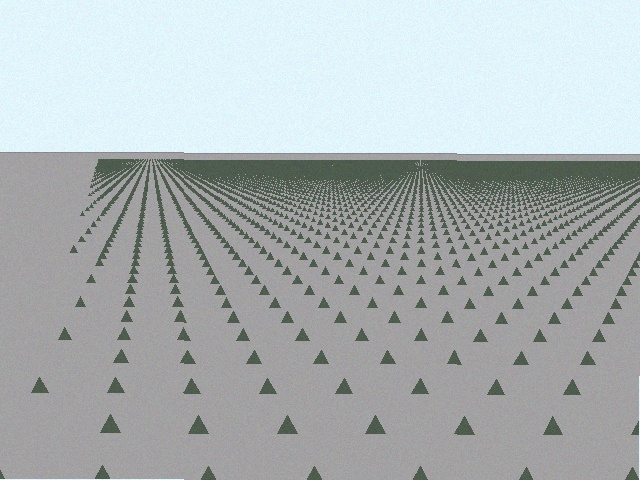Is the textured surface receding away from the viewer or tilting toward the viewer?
The surface is receding away from the viewer. Texture elements get smaller and denser toward the top.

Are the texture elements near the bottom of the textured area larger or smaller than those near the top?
Larger. Near the bottom, elements are closer to the viewer and appear at a bigger on-screen size.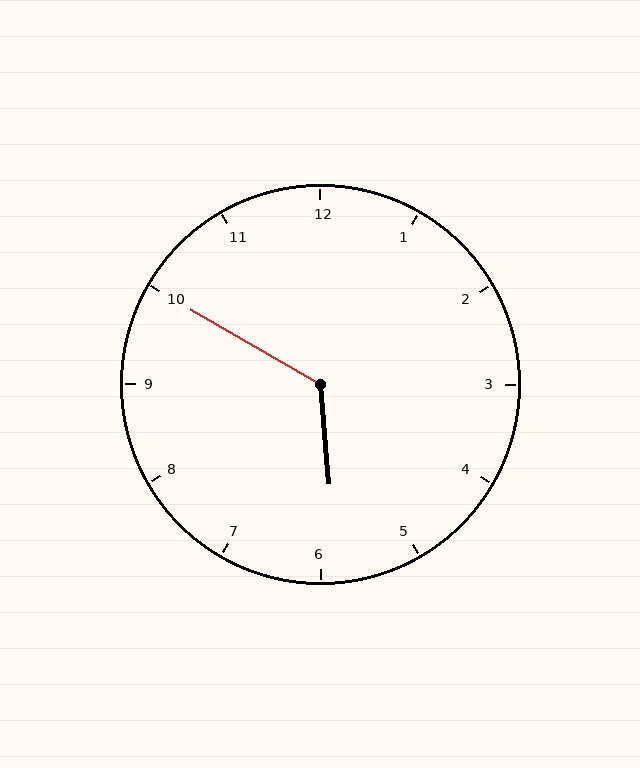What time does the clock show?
5:50.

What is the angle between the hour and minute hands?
Approximately 125 degrees.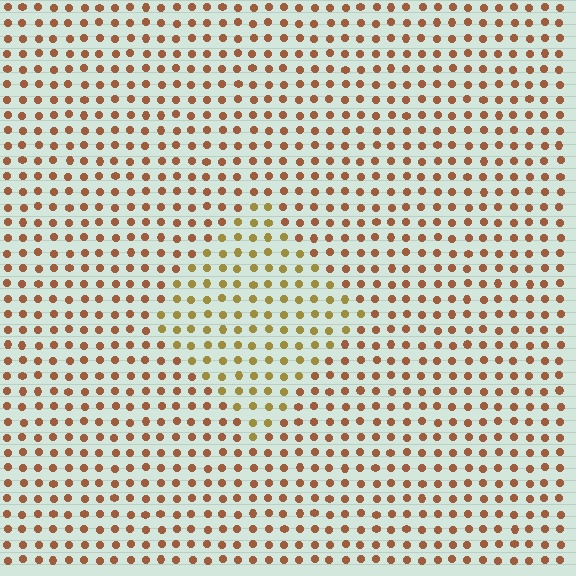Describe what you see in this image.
The image is filled with small brown elements in a uniform arrangement. A diamond-shaped region is visible where the elements are tinted to a slightly different hue, forming a subtle color boundary.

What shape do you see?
I see a diamond.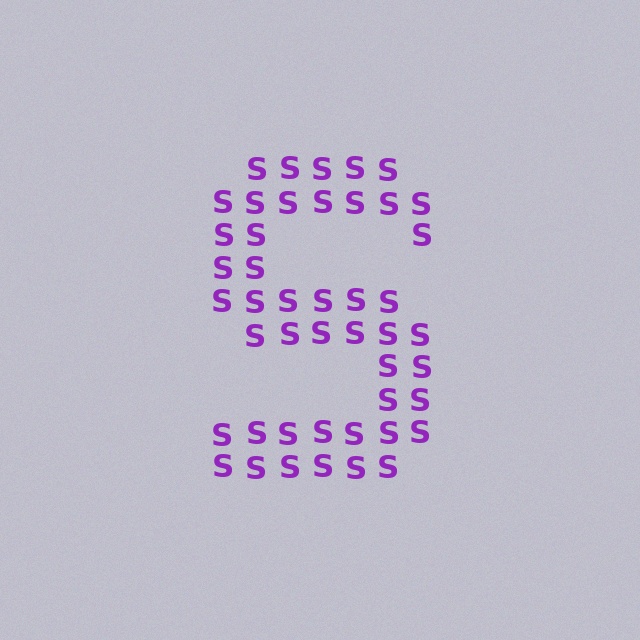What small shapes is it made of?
It is made of small letter S's.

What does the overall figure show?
The overall figure shows the letter S.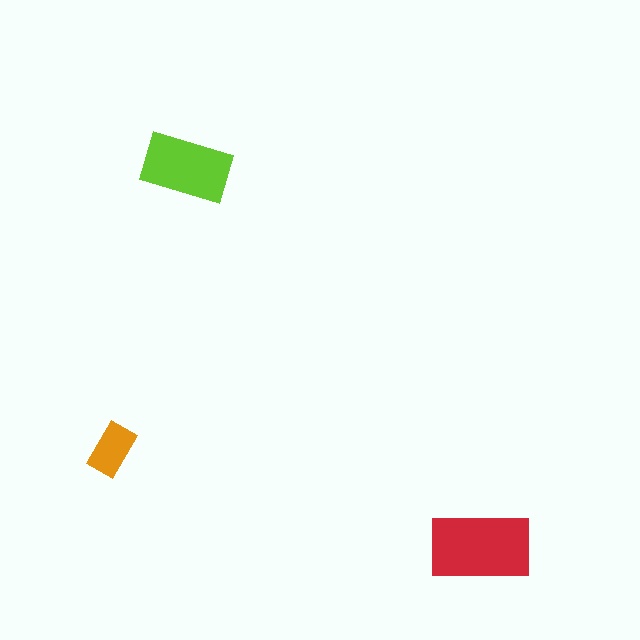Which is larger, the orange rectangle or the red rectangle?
The red one.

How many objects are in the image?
There are 3 objects in the image.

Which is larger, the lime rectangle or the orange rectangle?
The lime one.